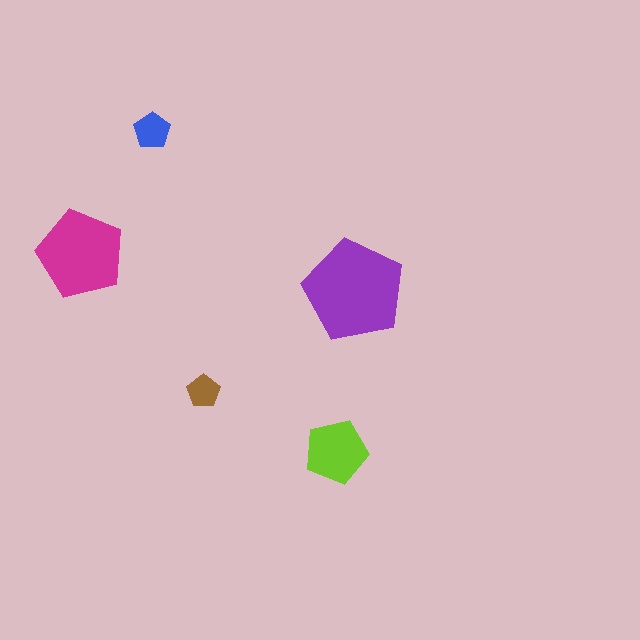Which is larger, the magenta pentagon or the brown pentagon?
The magenta one.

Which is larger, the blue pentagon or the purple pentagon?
The purple one.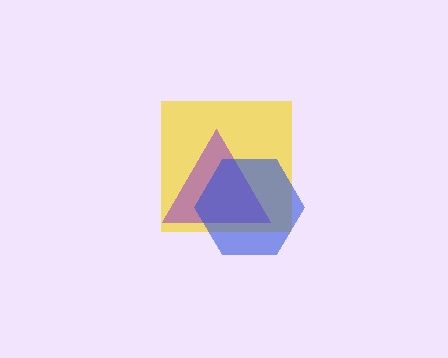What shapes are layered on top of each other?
The layered shapes are: a yellow square, a purple triangle, a blue hexagon.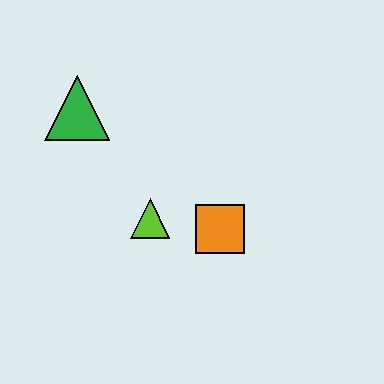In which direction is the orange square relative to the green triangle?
The orange square is to the right of the green triangle.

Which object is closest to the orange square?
The lime triangle is closest to the orange square.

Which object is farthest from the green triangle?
The orange square is farthest from the green triangle.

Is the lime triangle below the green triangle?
Yes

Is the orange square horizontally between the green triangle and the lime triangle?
No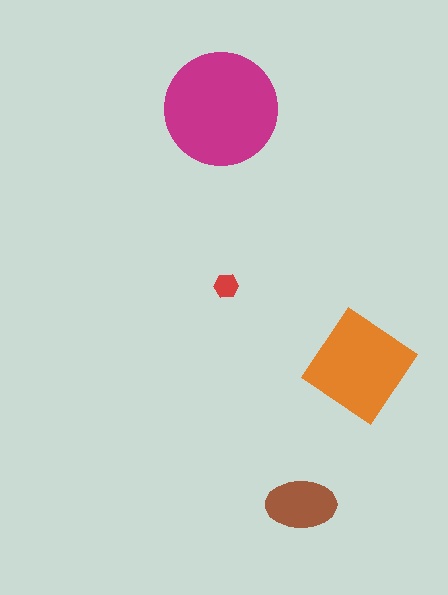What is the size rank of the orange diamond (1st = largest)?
2nd.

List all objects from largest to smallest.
The magenta circle, the orange diamond, the brown ellipse, the red hexagon.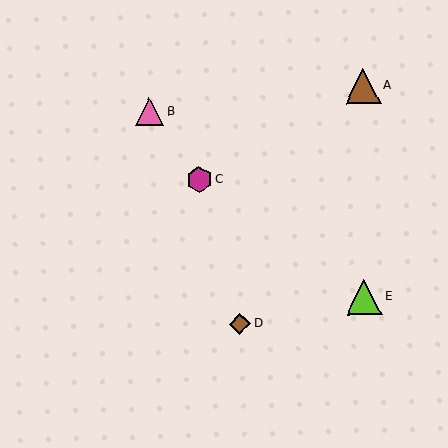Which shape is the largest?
The lime triangle (labeled E) is the largest.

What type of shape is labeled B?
Shape B is a pink triangle.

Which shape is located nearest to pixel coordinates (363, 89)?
The brown triangle (labeled A) at (363, 86) is nearest to that location.